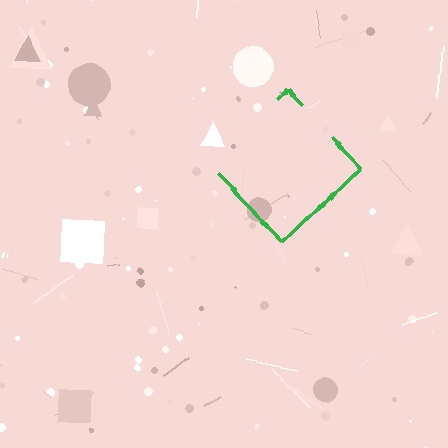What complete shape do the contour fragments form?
The contour fragments form a diamond.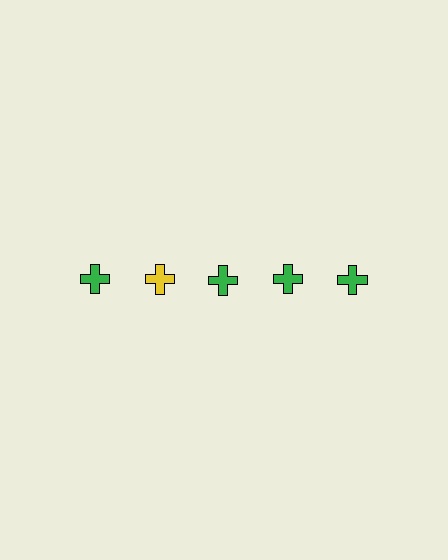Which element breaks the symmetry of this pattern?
The yellow cross in the top row, second from left column breaks the symmetry. All other shapes are green crosses.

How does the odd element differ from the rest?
It has a different color: yellow instead of green.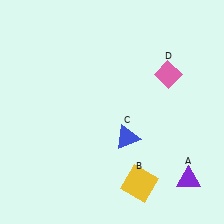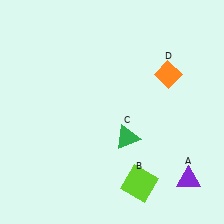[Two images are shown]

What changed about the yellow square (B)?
In Image 1, B is yellow. In Image 2, it changed to lime.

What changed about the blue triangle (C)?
In Image 1, C is blue. In Image 2, it changed to green.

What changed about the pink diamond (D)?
In Image 1, D is pink. In Image 2, it changed to orange.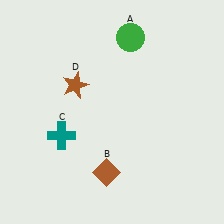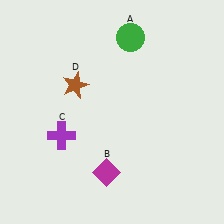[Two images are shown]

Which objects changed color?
B changed from brown to magenta. C changed from teal to purple.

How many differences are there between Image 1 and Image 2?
There are 2 differences between the two images.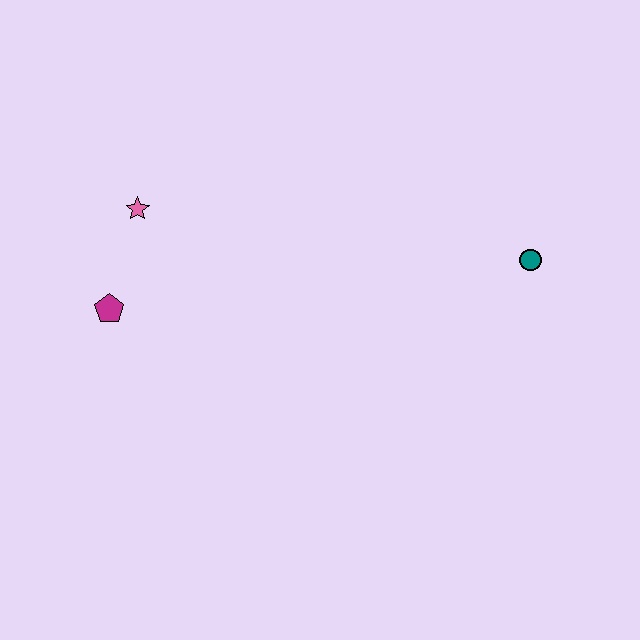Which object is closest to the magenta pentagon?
The pink star is closest to the magenta pentagon.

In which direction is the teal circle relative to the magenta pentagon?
The teal circle is to the right of the magenta pentagon.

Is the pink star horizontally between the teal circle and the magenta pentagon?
Yes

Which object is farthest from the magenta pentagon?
The teal circle is farthest from the magenta pentagon.